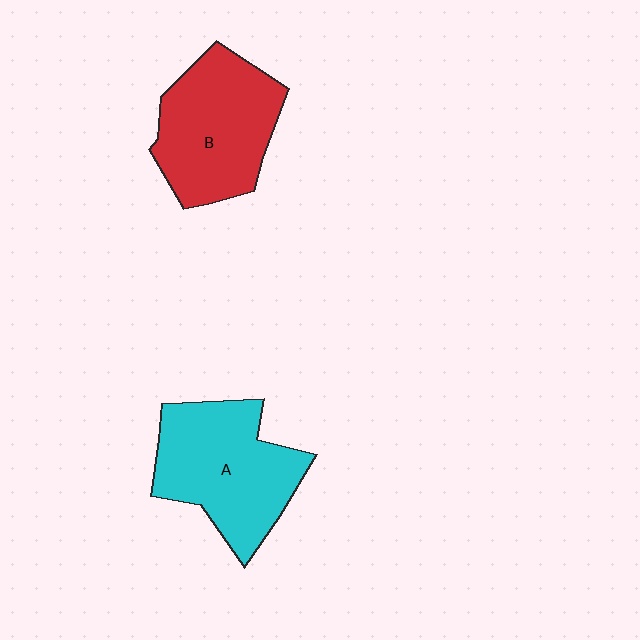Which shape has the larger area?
Shape A (cyan).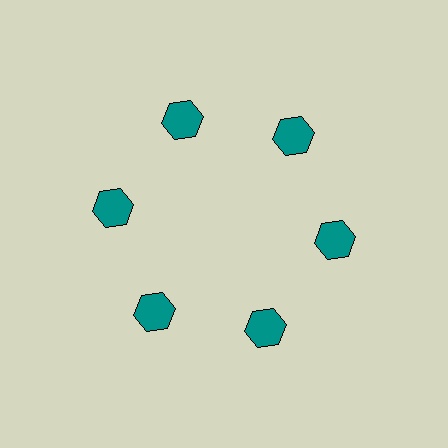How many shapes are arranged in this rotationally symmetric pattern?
There are 6 shapes, arranged in 6 groups of 1.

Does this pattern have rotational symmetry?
Yes, this pattern has 6-fold rotational symmetry. It looks the same after rotating 60 degrees around the center.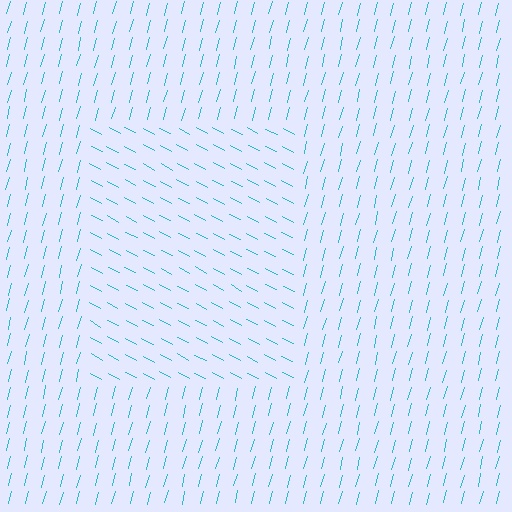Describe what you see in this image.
The image is filled with small cyan line segments. A rectangle region in the image has lines oriented differently from the surrounding lines, creating a visible texture boundary.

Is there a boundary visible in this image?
Yes, there is a texture boundary formed by a change in line orientation.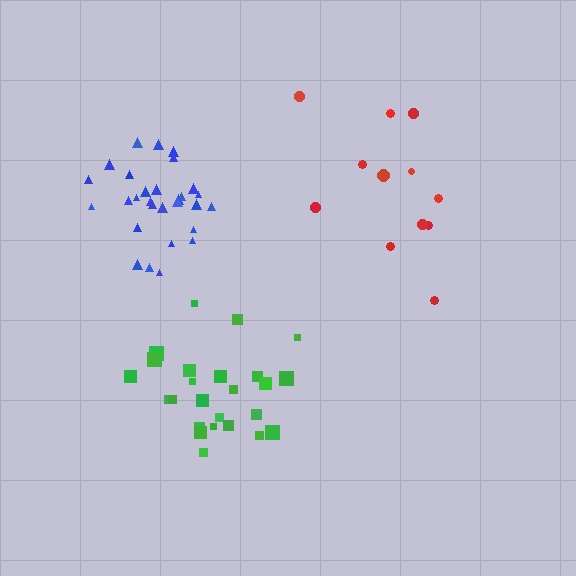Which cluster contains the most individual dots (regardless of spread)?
Blue (29).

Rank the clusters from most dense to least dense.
green, blue, red.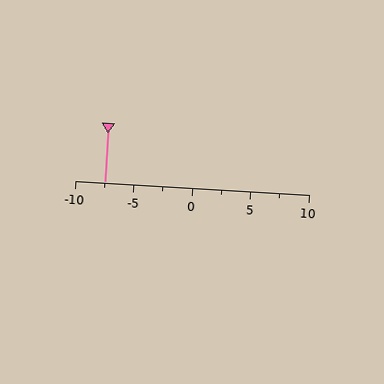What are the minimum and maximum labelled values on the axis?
The axis runs from -10 to 10.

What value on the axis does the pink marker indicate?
The marker indicates approximately -7.5.